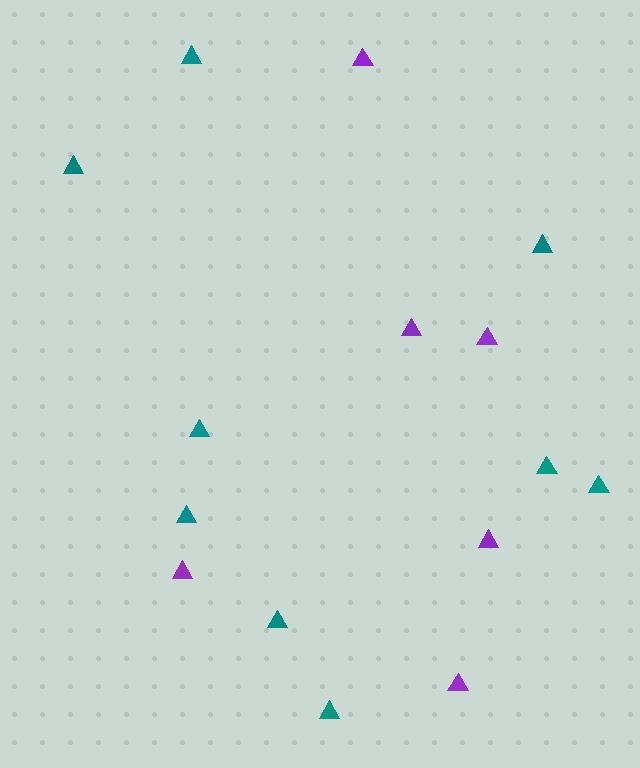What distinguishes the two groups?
There are 2 groups: one group of teal triangles (9) and one group of purple triangles (6).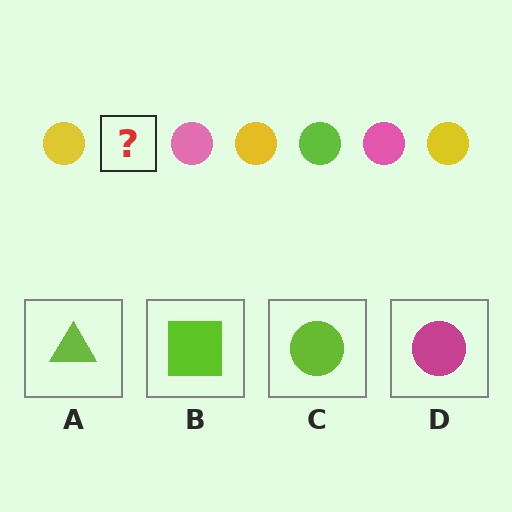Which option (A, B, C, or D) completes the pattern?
C.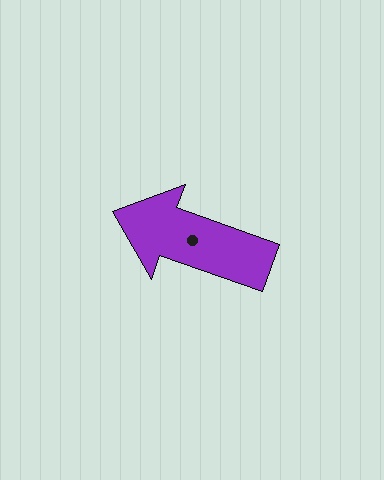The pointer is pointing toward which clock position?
Roughly 10 o'clock.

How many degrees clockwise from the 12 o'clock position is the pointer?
Approximately 290 degrees.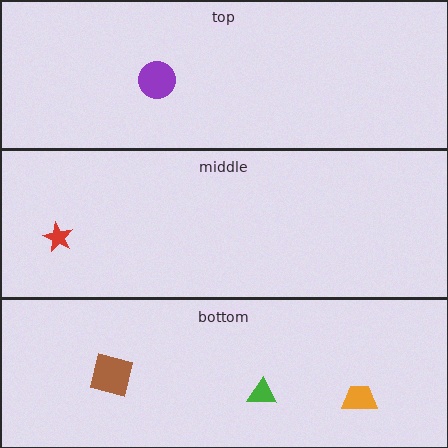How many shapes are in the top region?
1.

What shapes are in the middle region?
The red star.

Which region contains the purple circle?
The top region.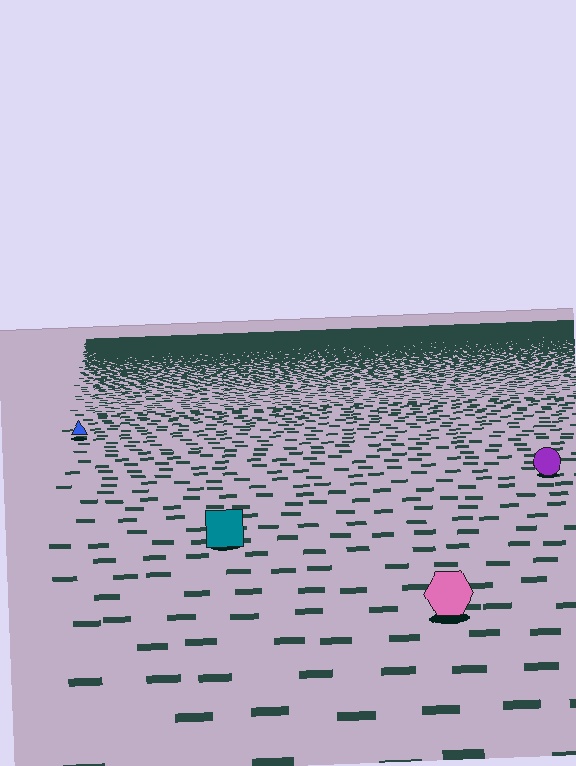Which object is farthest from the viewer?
The blue triangle is farthest from the viewer. It appears smaller and the ground texture around it is denser.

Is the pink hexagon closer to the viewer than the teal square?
Yes. The pink hexagon is closer — you can tell from the texture gradient: the ground texture is coarser near it.